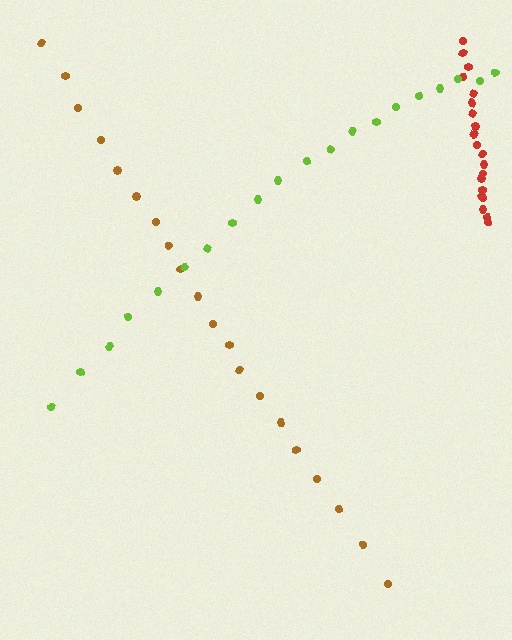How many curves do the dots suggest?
There are 3 distinct paths.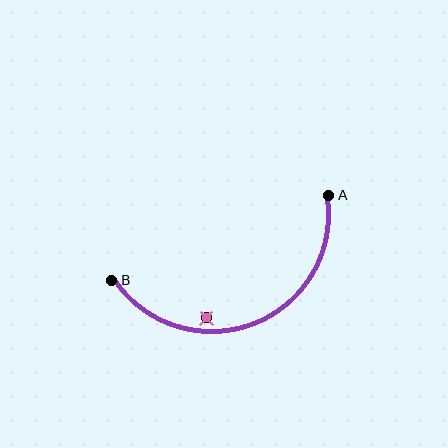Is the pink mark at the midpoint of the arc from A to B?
No — the pink mark does not lie on the arc at all. It sits slightly inside the curve.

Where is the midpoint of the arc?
The arc midpoint is the point on the curve farthest from the straight line joining A and B. It sits below that line.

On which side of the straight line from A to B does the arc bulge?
The arc bulges below the straight line connecting A and B.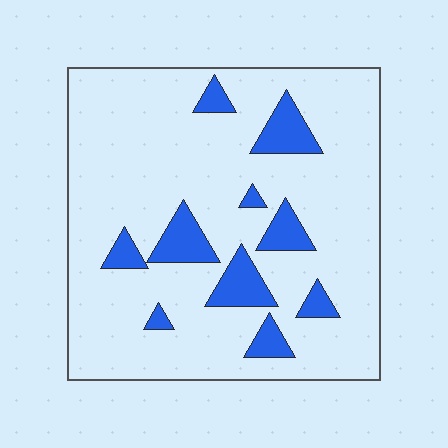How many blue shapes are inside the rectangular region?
10.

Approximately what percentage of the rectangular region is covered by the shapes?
Approximately 15%.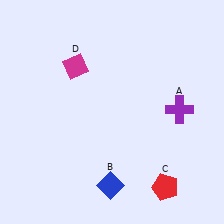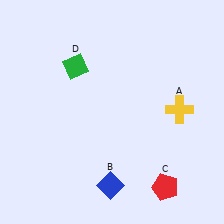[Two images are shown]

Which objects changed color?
A changed from purple to yellow. D changed from magenta to green.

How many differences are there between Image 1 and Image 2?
There are 2 differences between the two images.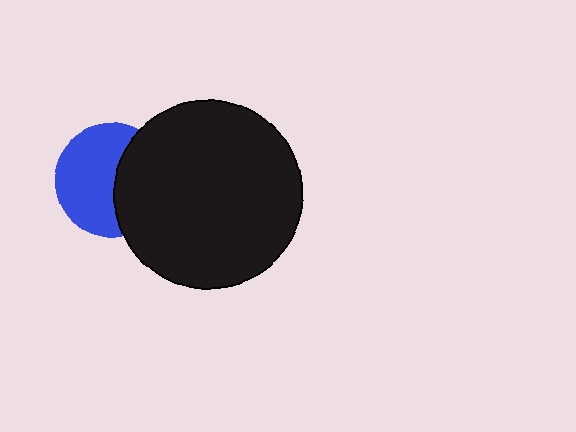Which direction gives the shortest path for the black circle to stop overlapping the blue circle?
Moving right gives the shortest separation.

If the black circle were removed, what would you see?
You would see the complete blue circle.